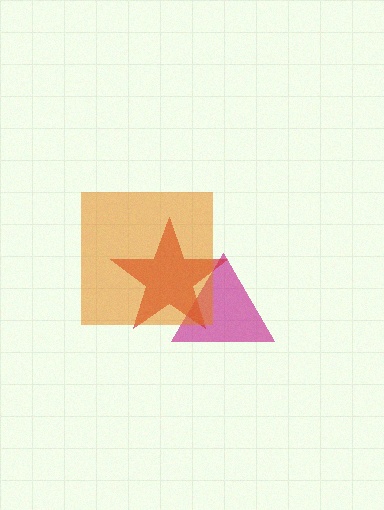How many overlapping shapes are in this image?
There are 3 overlapping shapes in the image.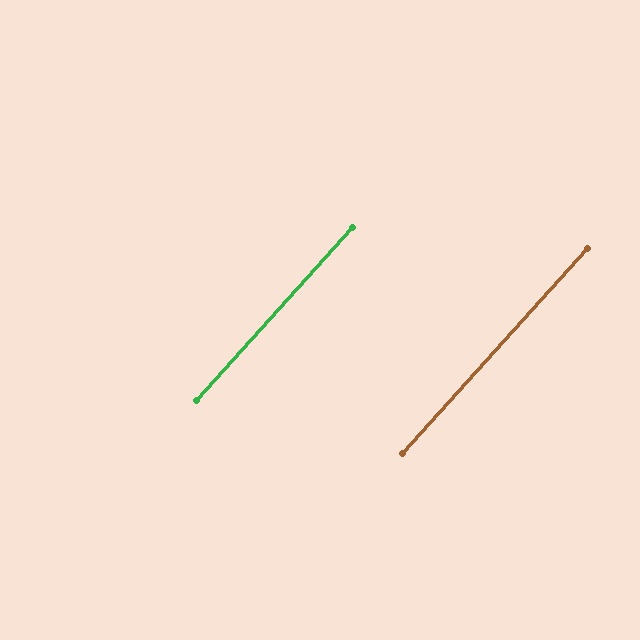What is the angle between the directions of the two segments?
Approximately 0 degrees.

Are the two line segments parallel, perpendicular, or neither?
Parallel — their directions differ by only 0.1°.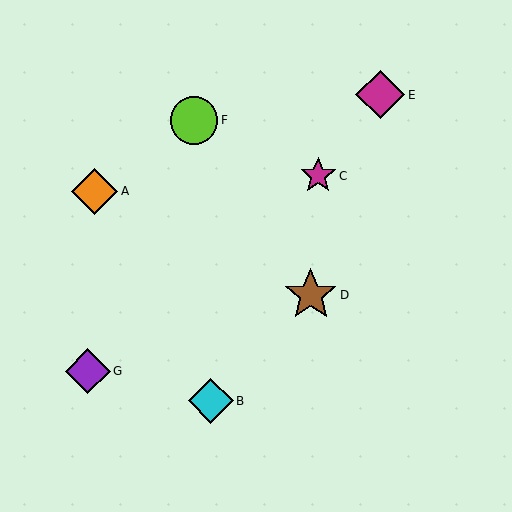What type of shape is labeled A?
Shape A is an orange diamond.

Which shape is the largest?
The brown star (labeled D) is the largest.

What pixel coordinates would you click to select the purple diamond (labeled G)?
Click at (88, 371) to select the purple diamond G.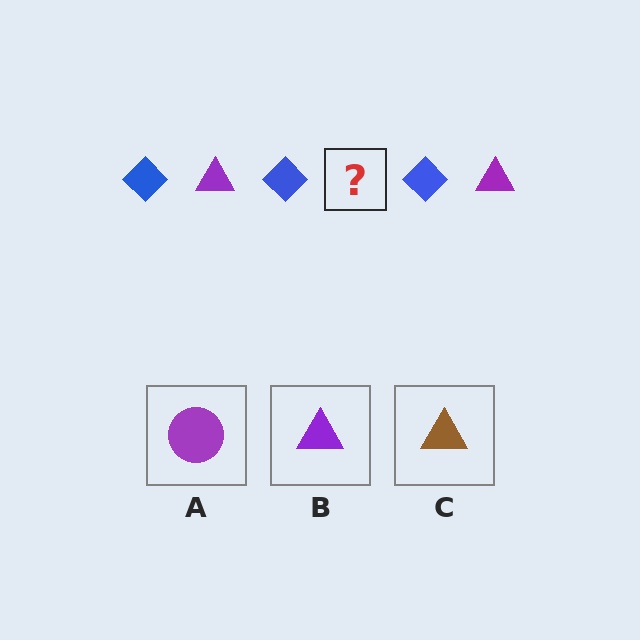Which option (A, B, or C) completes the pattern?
B.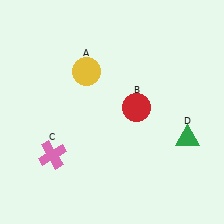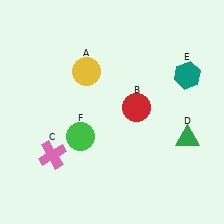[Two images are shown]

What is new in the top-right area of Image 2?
A teal hexagon (E) was added in the top-right area of Image 2.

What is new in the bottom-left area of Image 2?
A green circle (F) was added in the bottom-left area of Image 2.